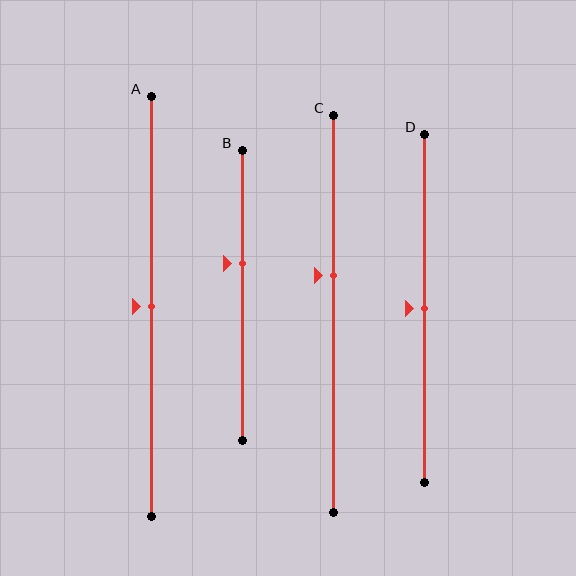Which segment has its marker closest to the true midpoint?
Segment A has its marker closest to the true midpoint.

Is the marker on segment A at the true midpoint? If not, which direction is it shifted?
Yes, the marker on segment A is at the true midpoint.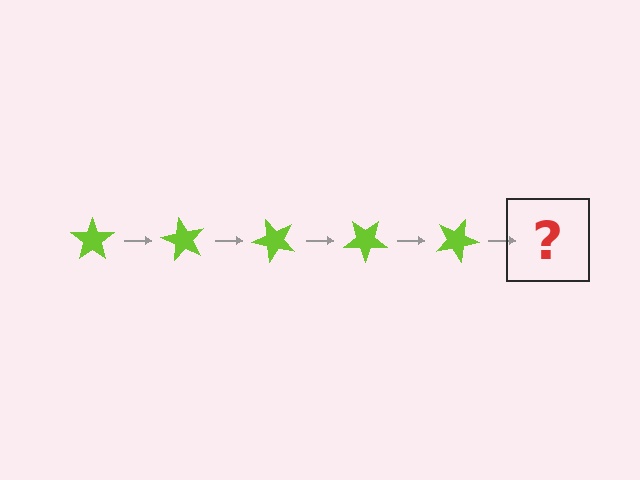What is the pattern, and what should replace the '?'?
The pattern is that the star rotates 60 degrees each step. The '?' should be a lime star rotated 300 degrees.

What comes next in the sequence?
The next element should be a lime star rotated 300 degrees.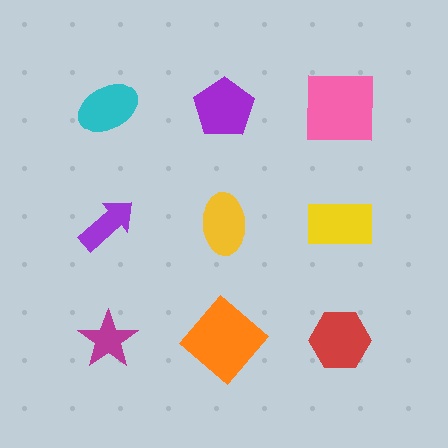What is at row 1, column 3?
A pink square.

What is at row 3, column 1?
A magenta star.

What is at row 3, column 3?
A red hexagon.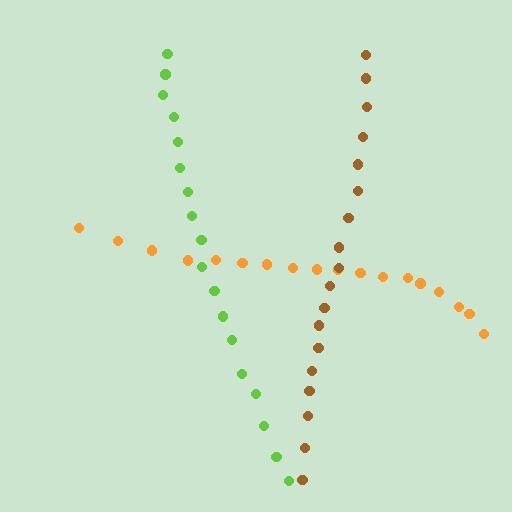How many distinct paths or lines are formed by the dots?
There are 3 distinct paths.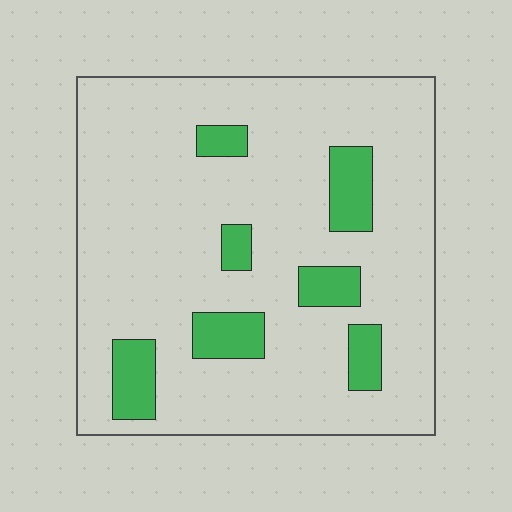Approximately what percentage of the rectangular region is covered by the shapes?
Approximately 15%.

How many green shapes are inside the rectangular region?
7.